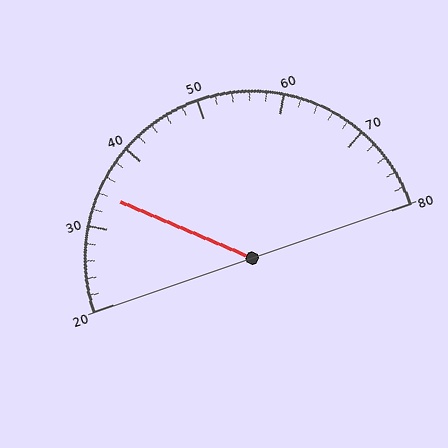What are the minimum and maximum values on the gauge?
The gauge ranges from 20 to 80.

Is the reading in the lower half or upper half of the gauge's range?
The reading is in the lower half of the range (20 to 80).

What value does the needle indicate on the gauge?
The needle indicates approximately 34.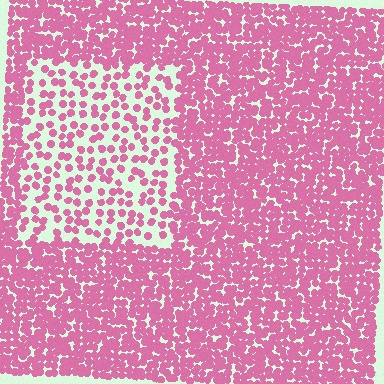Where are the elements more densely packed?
The elements are more densely packed outside the rectangle boundary.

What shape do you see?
I see a rectangle.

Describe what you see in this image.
The image contains small pink elements arranged at two different densities. A rectangle-shaped region is visible where the elements are less densely packed than the surrounding area.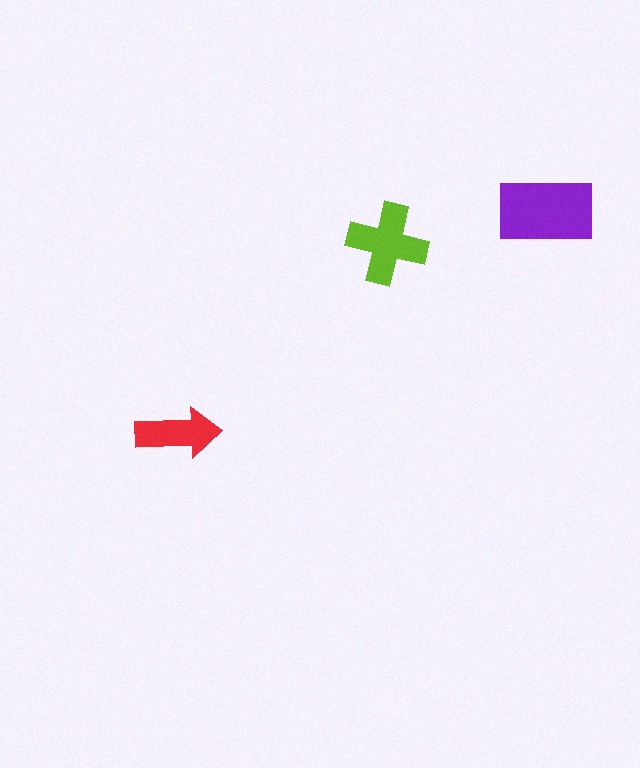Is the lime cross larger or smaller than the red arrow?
Larger.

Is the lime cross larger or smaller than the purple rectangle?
Smaller.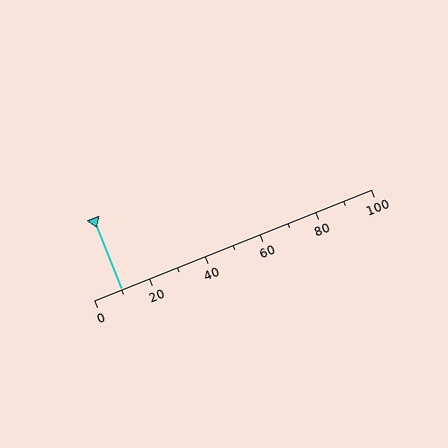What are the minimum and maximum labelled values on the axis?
The axis runs from 0 to 100.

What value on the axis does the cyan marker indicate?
The marker indicates approximately 10.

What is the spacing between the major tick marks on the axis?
The major ticks are spaced 20 apart.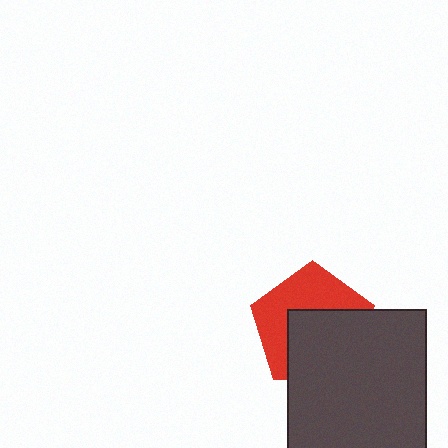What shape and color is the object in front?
The object in front is a dark gray square.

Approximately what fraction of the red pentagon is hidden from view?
Roughly 51% of the red pentagon is hidden behind the dark gray square.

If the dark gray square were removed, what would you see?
You would see the complete red pentagon.